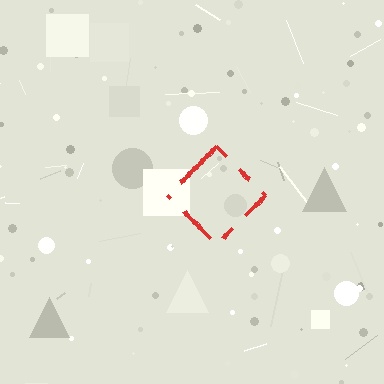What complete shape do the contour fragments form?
The contour fragments form a diamond.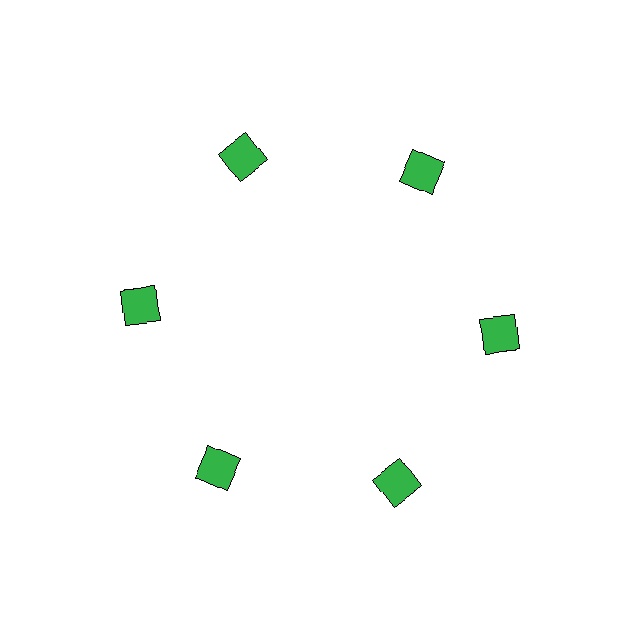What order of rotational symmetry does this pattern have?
This pattern has 6-fold rotational symmetry.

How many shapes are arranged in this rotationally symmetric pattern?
There are 6 shapes, arranged in 6 groups of 1.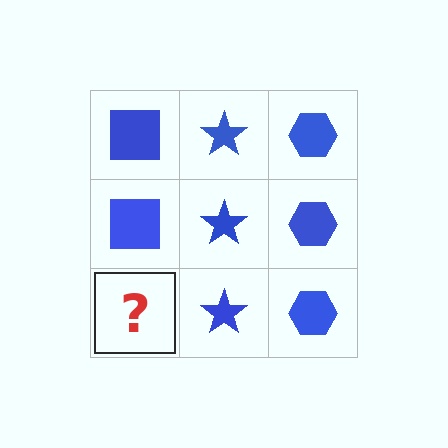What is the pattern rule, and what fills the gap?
The rule is that each column has a consistent shape. The gap should be filled with a blue square.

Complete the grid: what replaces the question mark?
The question mark should be replaced with a blue square.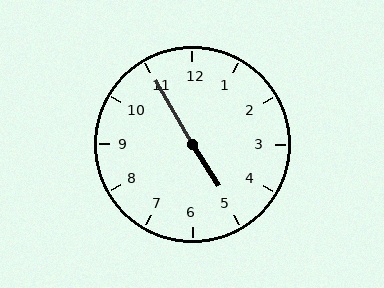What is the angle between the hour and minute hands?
Approximately 178 degrees.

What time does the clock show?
4:55.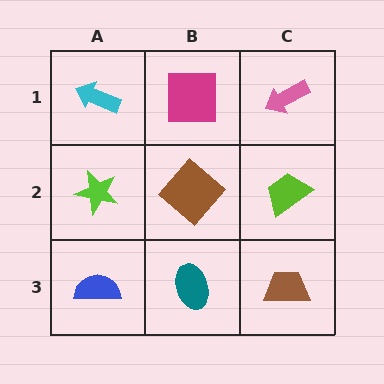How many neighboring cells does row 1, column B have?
3.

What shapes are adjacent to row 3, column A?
A lime star (row 2, column A), a teal ellipse (row 3, column B).